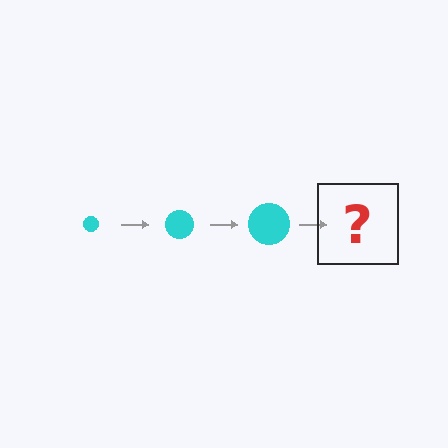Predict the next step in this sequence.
The next step is a cyan circle, larger than the previous one.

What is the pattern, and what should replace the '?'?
The pattern is that the circle gets progressively larger each step. The '?' should be a cyan circle, larger than the previous one.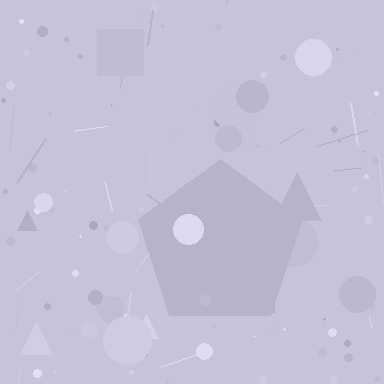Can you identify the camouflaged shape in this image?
The camouflaged shape is a pentagon.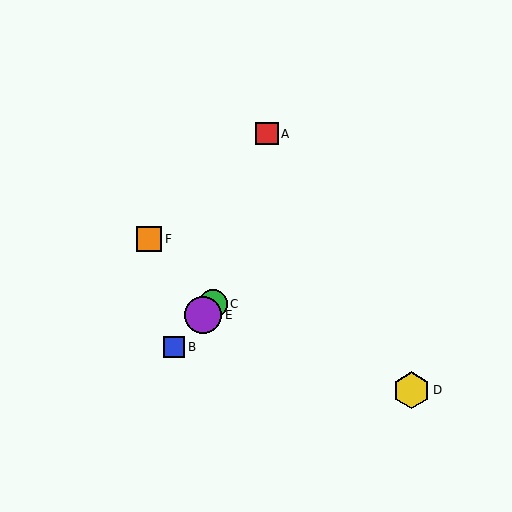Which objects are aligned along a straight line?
Objects B, C, E are aligned along a straight line.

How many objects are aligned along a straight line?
3 objects (B, C, E) are aligned along a straight line.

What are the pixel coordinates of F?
Object F is at (149, 239).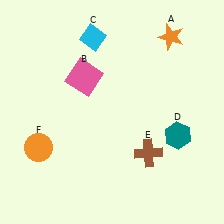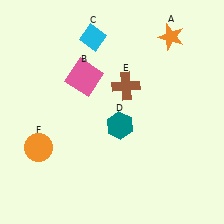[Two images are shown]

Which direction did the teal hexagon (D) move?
The teal hexagon (D) moved left.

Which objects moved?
The objects that moved are: the teal hexagon (D), the brown cross (E).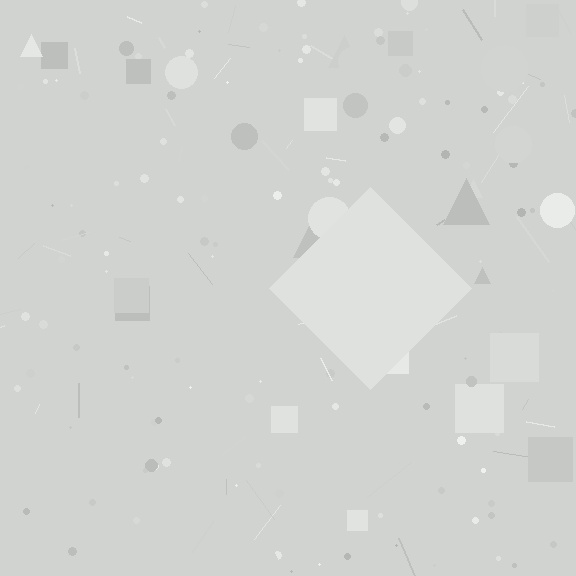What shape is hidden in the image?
A diamond is hidden in the image.